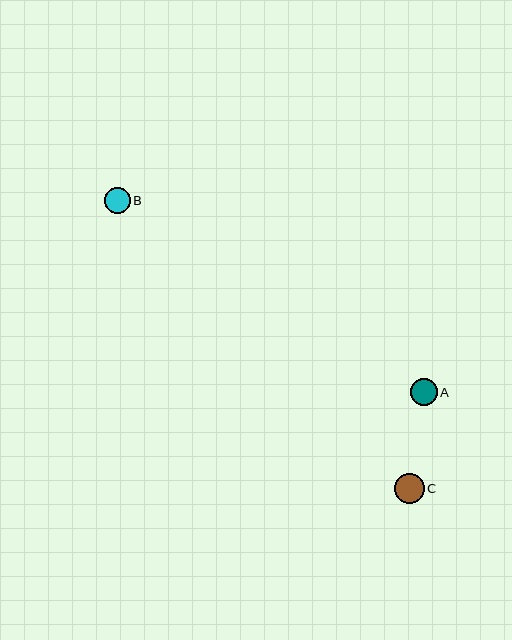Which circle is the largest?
Circle C is the largest with a size of approximately 30 pixels.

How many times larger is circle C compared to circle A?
Circle C is approximately 1.1 times the size of circle A.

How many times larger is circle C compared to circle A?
Circle C is approximately 1.1 times the size of circle A.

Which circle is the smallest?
Circle B is the smallest with a size of approximately 26 pixels.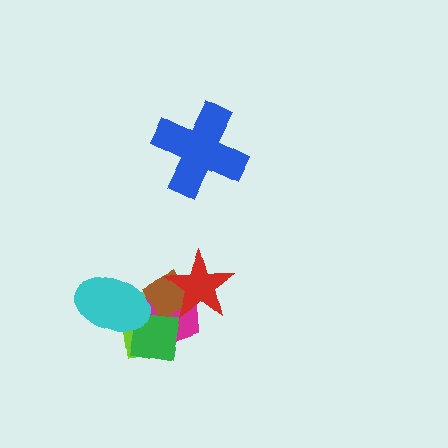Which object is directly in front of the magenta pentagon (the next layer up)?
The brown diamond is directly in front of the magenta pentagon.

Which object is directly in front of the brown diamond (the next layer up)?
The red star is directly in front of the brown diamond.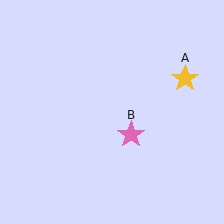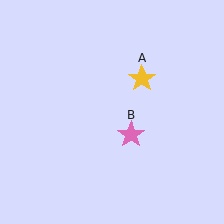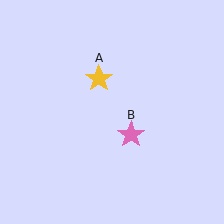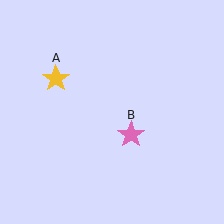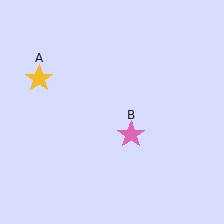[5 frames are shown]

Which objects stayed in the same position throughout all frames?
Pink star (object B) remained stationary.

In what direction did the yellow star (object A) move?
The yellow star (object A) moved left.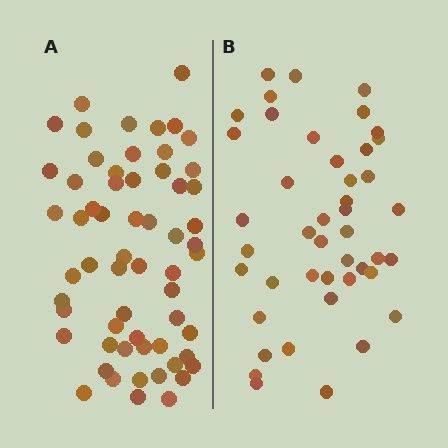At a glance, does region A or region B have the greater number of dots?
Region A (the left region) has more dots.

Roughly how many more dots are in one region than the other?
Region A has approximately 15 more dots than region B.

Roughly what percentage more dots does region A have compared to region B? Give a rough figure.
About 35% more.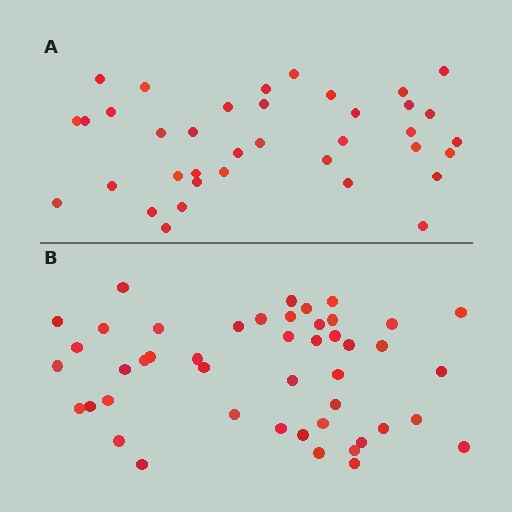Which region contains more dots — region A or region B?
Region B (the bottom region) has more dots.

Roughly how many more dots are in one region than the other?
Region B has roughly 8 or so more dots than region A.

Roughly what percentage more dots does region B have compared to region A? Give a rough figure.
About 25% more.